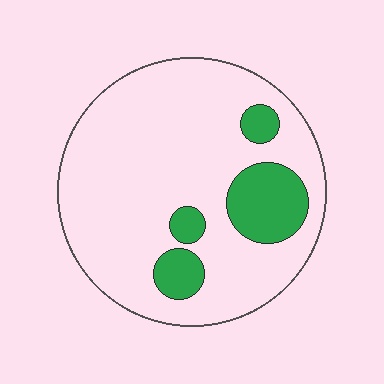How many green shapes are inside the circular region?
4.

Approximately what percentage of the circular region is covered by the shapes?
Approximately 15%.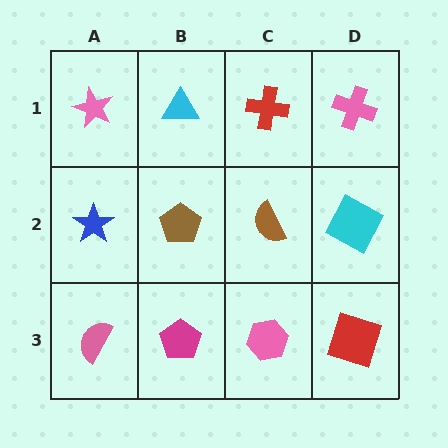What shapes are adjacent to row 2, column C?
A red cross (row 1, column C), a pink hexagon (row 3, column C), a brown pentagon (row 2, column B), a cyan square (row 2, column D).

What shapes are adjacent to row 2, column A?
A pink star (row 1, column A), a pink semicircle (row 3, column A), a brown pentagon (row 2, column B).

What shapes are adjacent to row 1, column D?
A cyan square (row 2, column D), a red cross (row 1, column C).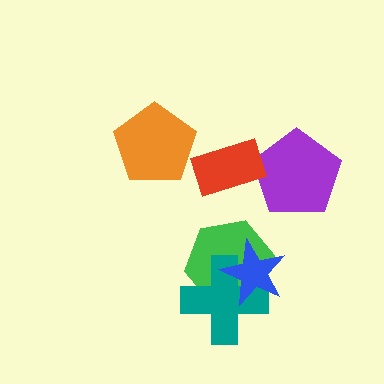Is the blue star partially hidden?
No, no other shape covers it.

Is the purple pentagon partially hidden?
Yes, it is partially covered by another shape.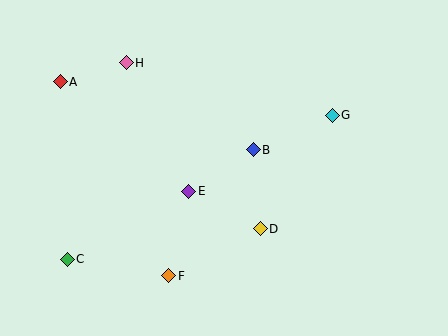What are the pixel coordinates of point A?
Point A is at (60, 82).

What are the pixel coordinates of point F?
Point F is at (169, 276).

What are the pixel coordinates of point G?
Point G is at (332, 115).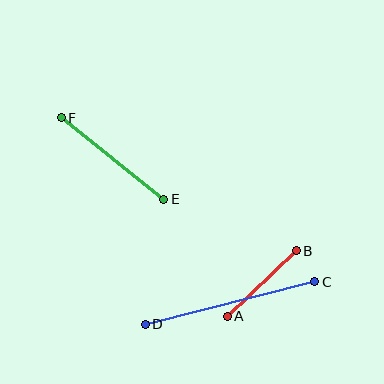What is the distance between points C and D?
The distance is approximately 175 pixels.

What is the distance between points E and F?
The distance is approximately 131 pixels.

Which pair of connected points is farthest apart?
Points C and D are farthest apart.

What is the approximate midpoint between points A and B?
The midpoint is at approximately (262, 284) pixels.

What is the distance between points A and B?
The distance is approximately 95 pixels.